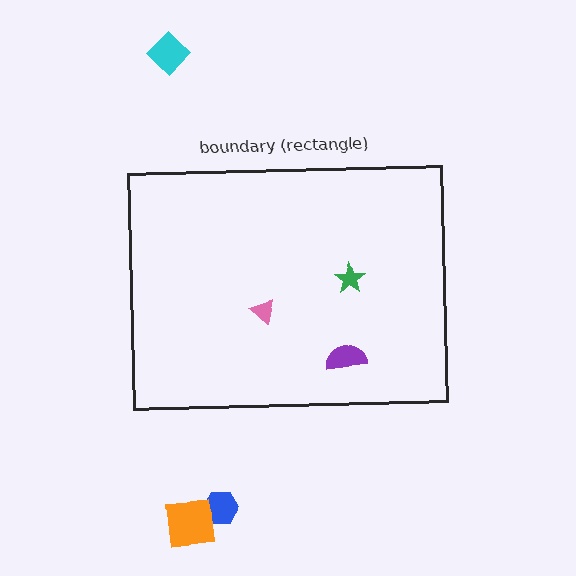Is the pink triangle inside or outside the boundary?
Inside.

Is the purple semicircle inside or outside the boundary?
Inside.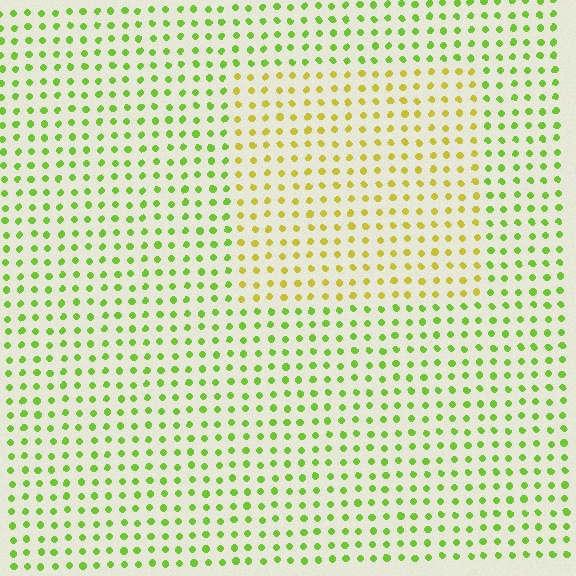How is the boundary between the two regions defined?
The boundary is defined purely by a slight shift in hue (about 39 degrees). Spacing, size, and orientation are identical on both sides.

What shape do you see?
I see a rectangle.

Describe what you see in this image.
The image is filled with small lime elements in a uniform arrangement. A rectangle-shaped region is visible where the elements are tinted to a slightly different hue, forming a subtle color boundary.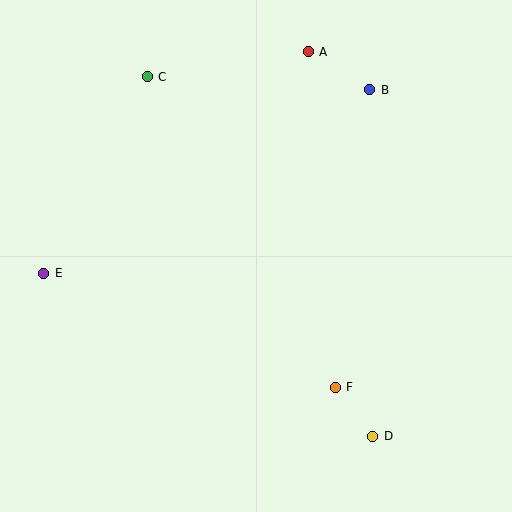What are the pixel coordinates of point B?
Point B is at (370, 90).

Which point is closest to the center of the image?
Point F at (335, 387) is closest to the center.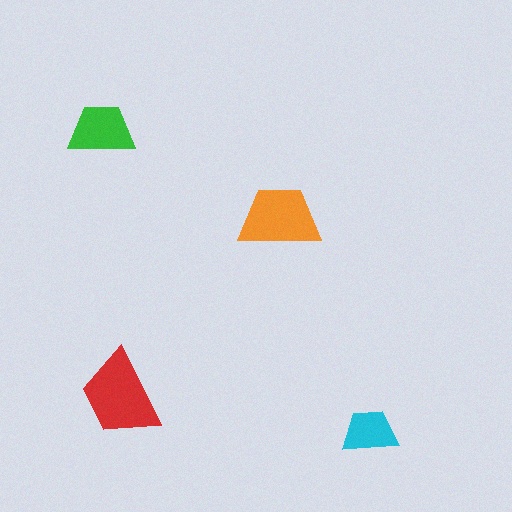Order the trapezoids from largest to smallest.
the red one, the orange one, the green one, the cyan one.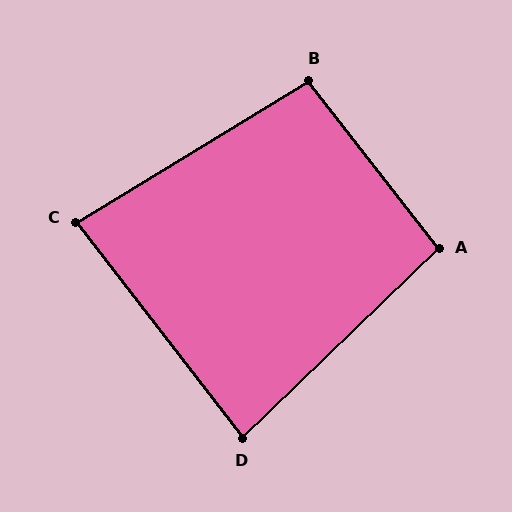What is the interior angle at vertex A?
Approximately 96 degrees (obtuse).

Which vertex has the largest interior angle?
B, at approximately 96 degrees.